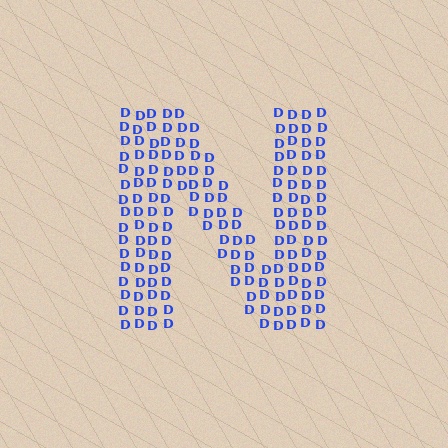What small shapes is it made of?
It is made of small letter D's.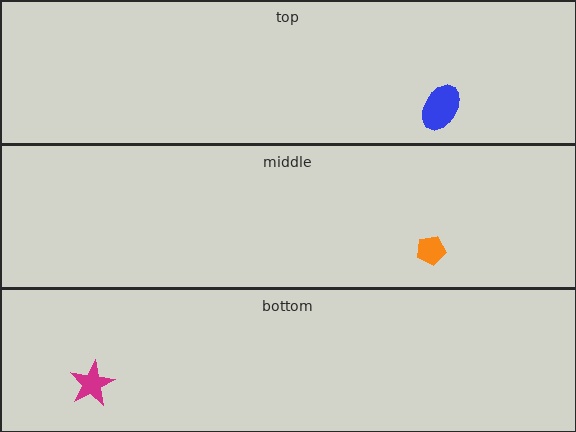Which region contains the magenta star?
The bottom region.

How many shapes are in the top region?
1.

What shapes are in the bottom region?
The magenta star.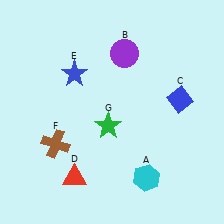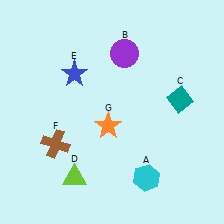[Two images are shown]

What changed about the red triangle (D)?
In Image 1, D is red. In Image 2, it changed to lime.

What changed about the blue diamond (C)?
In Image 1, C is blue. In Image 2, it changed to teal.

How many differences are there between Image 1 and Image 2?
There are 3 differences between the two images.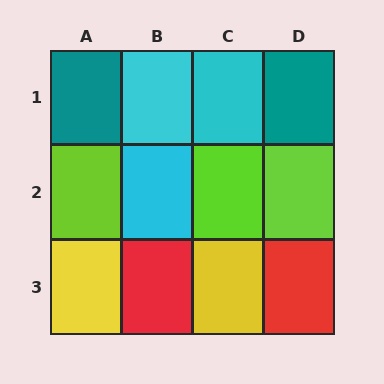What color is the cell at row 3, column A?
Yellow.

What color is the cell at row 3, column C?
Yellow.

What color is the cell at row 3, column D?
Red.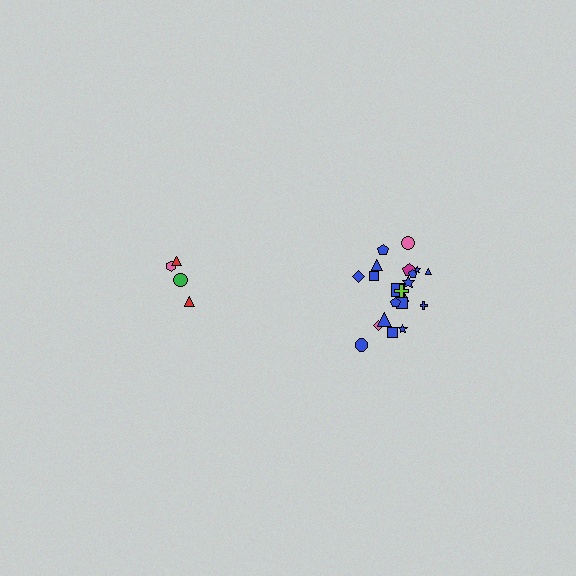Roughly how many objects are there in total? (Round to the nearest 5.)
Roughly 25 objects in total.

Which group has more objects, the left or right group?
The right group.